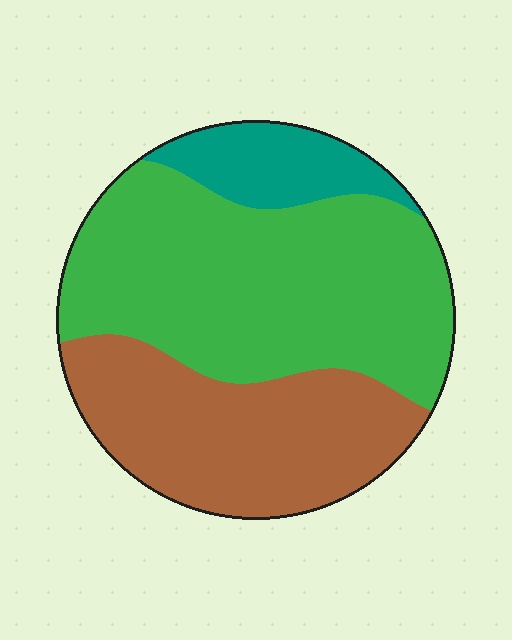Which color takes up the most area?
Green, at roughly 55%.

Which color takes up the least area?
Teal, at roughly 10%.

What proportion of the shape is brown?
Brown takes up about one third (1/3) of the shape.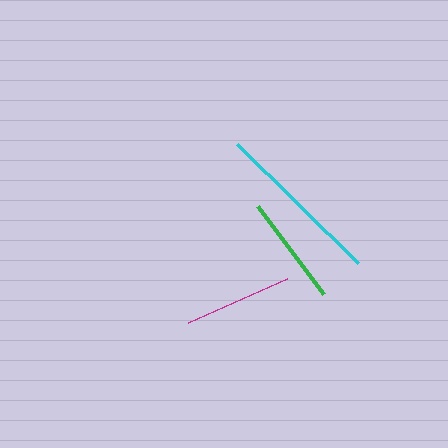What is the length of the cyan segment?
The cyan segment is approximately 169 pixels long.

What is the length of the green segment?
The green segment is approximately 110 pixels long.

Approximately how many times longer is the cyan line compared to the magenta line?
The cyan line is approximately 1.6 times the length of the magenta line.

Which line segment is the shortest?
The magenta line is the shortest at approximately 109 pixels.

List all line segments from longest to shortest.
From longest to shortest: cyan, green, magenta.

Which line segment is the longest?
The cyan line is the longest at approximately 169 pixels.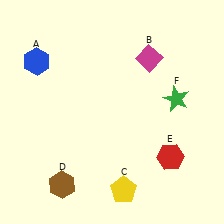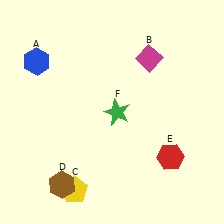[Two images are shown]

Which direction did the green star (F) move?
The green star (F) moved left.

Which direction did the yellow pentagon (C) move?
The yellow pentagon (C) moved left.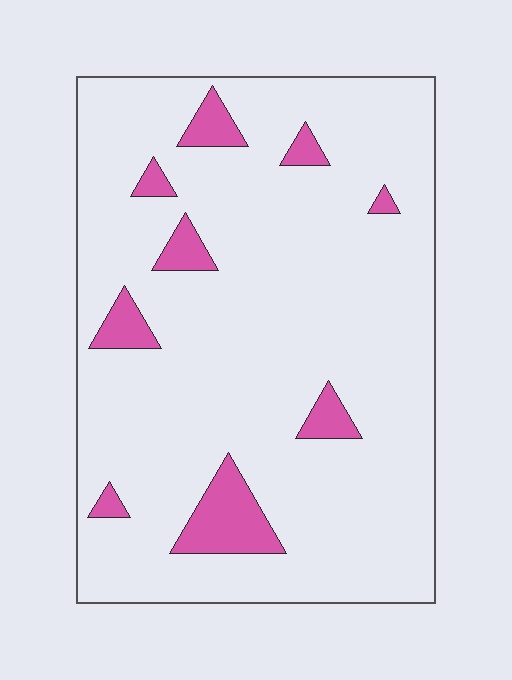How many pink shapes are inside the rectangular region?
9.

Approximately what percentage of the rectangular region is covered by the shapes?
Approximately 10%.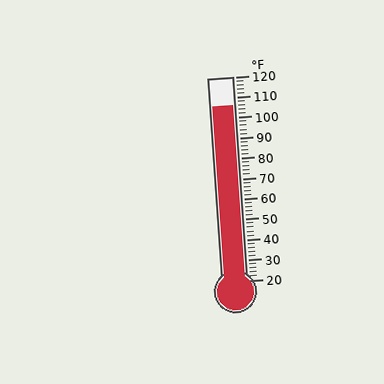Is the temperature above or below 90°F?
The temperature is above 90°F.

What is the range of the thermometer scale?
The thermometer scale ranges from 20°F to 120°F.